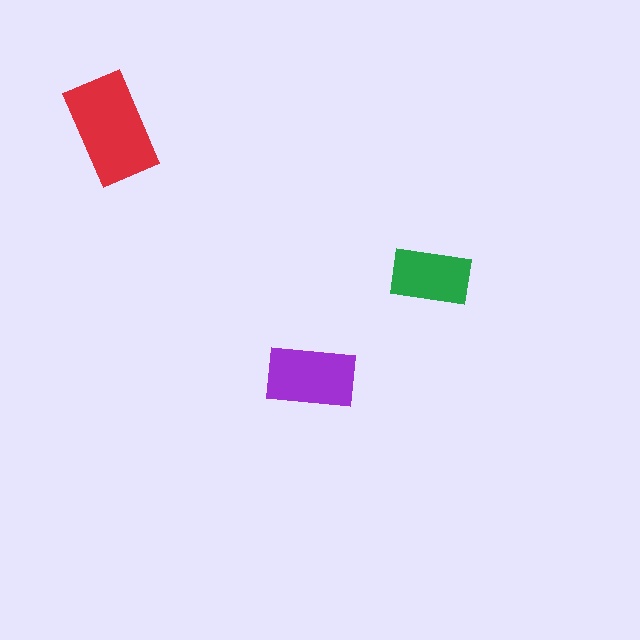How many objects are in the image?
There are 3 objects in the image.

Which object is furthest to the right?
The green rectangle is rightmost.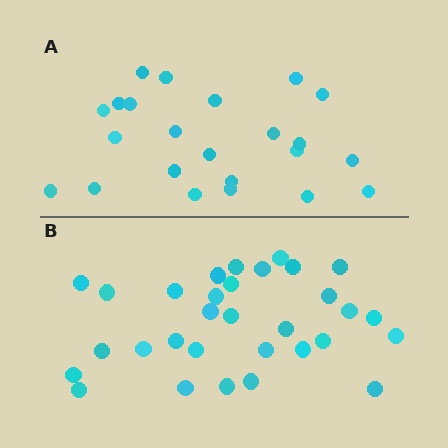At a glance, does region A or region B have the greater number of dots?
Region B (the bottom region) has more dots.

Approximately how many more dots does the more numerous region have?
Region B has roughly 8 or so more dots than region A.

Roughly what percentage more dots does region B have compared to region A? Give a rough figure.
About 35% more.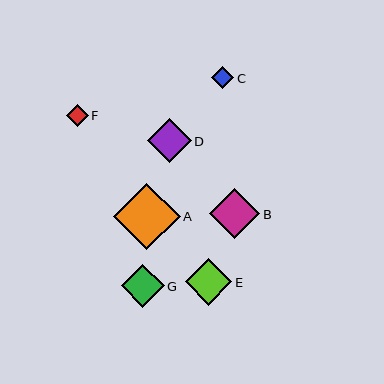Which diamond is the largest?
Diamond A is the largest with a size of approximately 67 pixels.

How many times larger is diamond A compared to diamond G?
Diamond A is approximately 1.6 times the size of diamond G.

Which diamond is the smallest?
Diamond F is the smallest with a size of approximately 22 pixels.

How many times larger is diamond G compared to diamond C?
Diamond G is approximately 1.9 times the size of diamond C.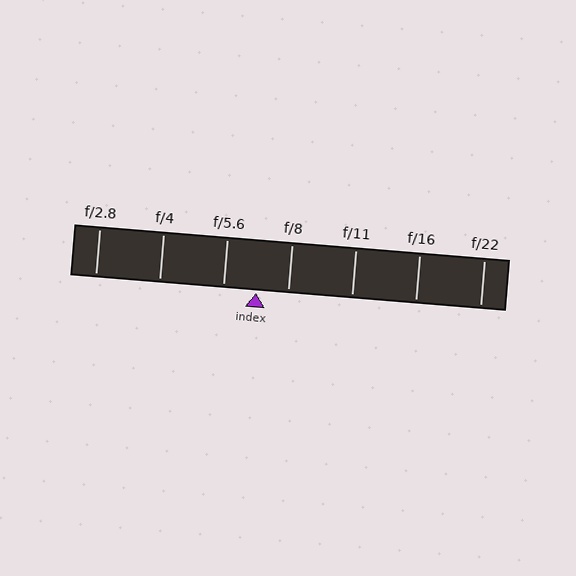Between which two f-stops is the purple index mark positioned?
The index mark is between f/5.6 and f/8.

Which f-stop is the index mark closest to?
The index mark is closest to f/8.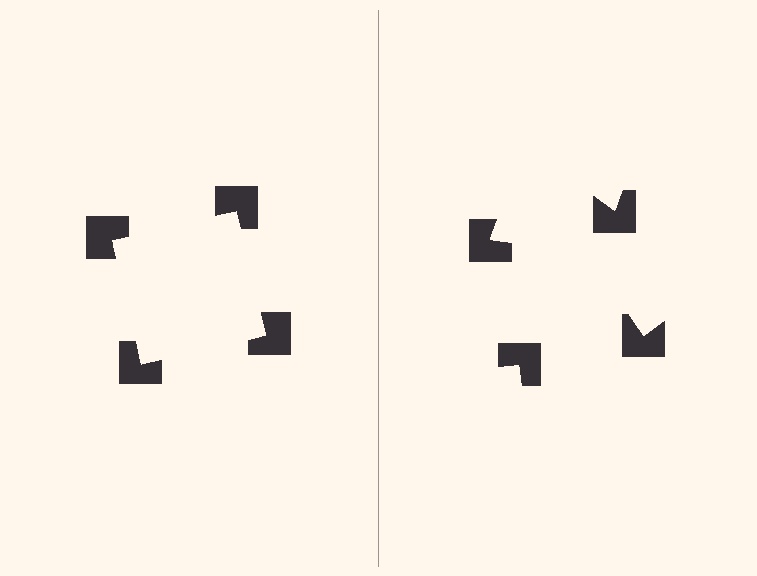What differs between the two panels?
The notched squares are positioned identically on both sides; only the wedge orientations differ. On the left they align to a square; on the right they are misaligned.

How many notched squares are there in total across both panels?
8 — 4 on each side.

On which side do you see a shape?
An illusory square appears on the left side. On the right side the wedge cuts are rotated, so no coherent shape forms.